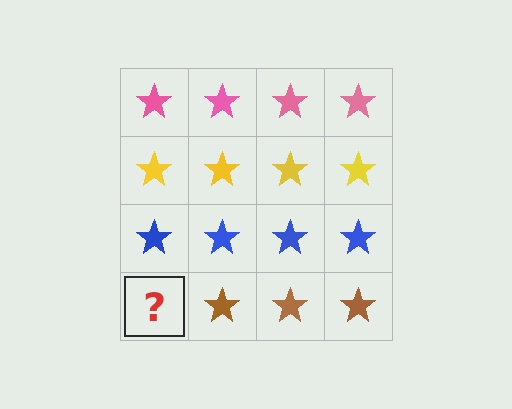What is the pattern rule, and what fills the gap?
The rule is that each row has a consistent color. The gap should be filled with a brown star.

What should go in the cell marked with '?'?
The missing cell should contain a brown star.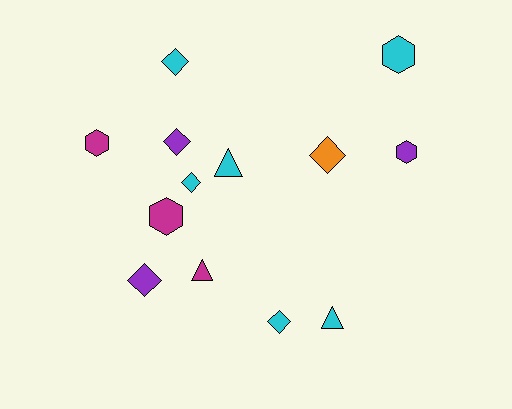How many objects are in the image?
There are 13 objects.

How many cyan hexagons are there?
There is 1 cyan hexagon.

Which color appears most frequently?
Cyan, with 6 objects.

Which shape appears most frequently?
Diamond, with 6 objects.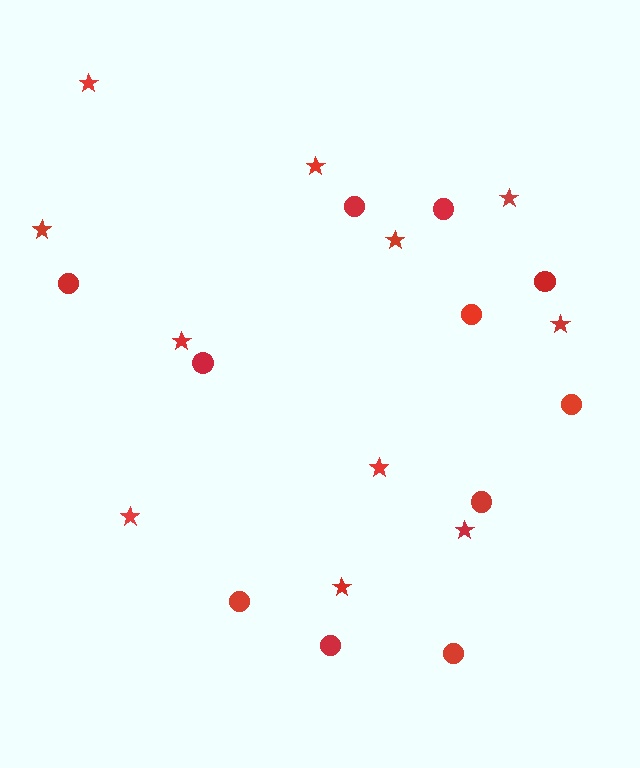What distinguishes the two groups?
There are 2 groups: one group of stars (11) and one group of circles (11).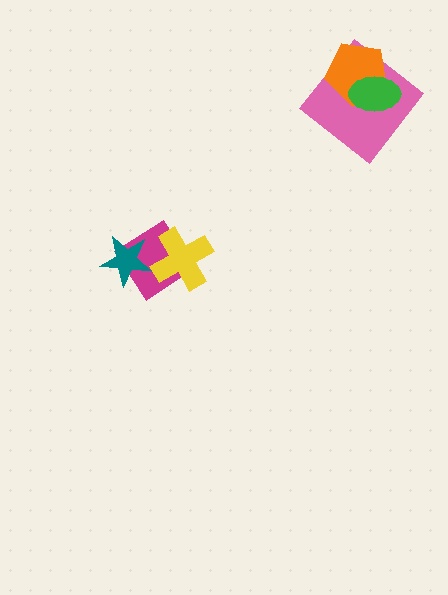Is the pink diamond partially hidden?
Yes, it is partially covered by another shape.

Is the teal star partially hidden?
No, no other shape covers it.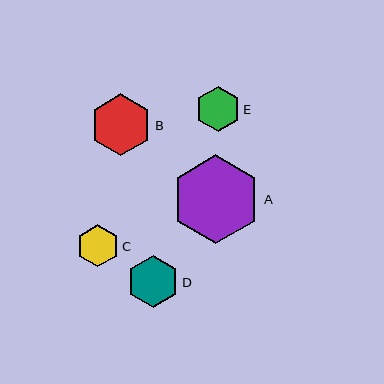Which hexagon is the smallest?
Hexagon C is the smallest with a size of approximately 42 pixels.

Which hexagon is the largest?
Hexagon A is the largest with a size of approximately 89 pixels.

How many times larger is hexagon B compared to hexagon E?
Hexagon B is approximately 1.4 times the size of hexagon E.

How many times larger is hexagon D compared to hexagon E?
Hexagon D is approximately 1.2 times the size of hexagon E.